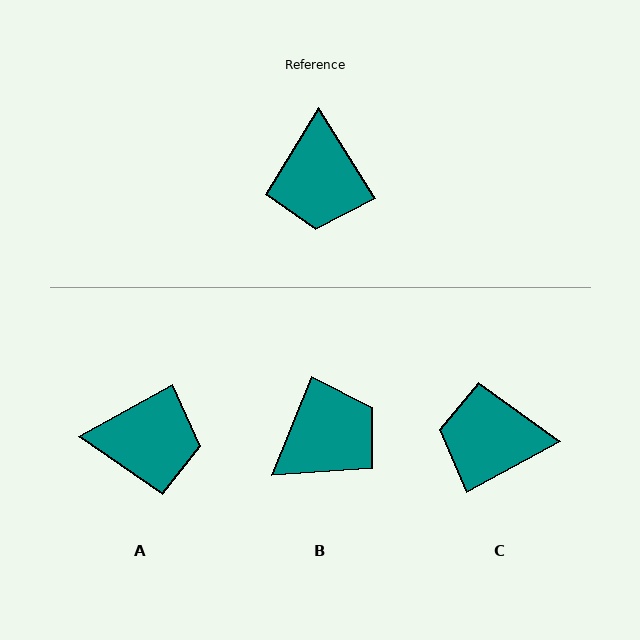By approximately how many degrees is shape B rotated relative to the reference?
Approximately 126 degrees counter-clockwise.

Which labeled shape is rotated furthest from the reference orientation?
B, about 126 degrees away.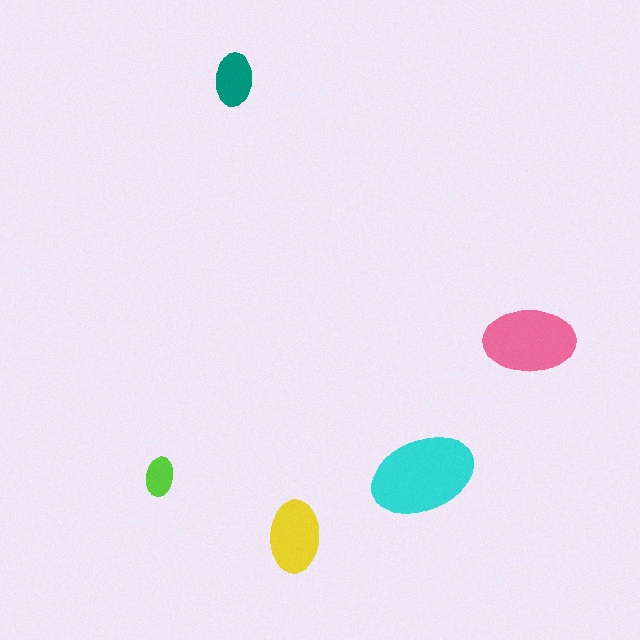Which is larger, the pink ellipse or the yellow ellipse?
The pink one.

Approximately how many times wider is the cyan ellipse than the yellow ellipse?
About 1.5 times wider.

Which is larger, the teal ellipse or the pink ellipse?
The pink one.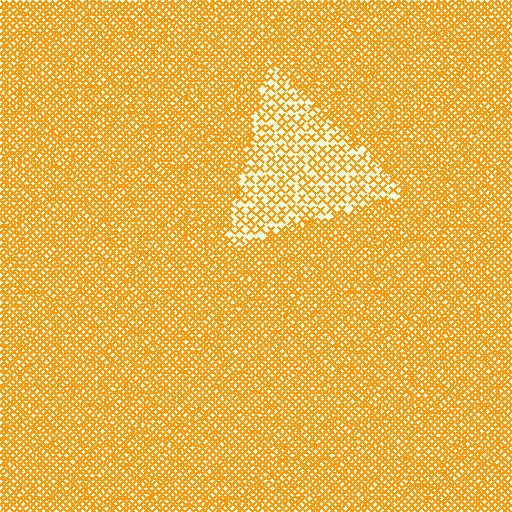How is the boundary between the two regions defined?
The boundary is defined by a change in element density (approximately 2.4x ratio). All elements are the same color, size, and shape.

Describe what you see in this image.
The image contains small orange elements arranged at two different densities. A triangle-shaped region is visible where the elements are less densely packed than the surrounding area.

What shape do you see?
I see a triangle.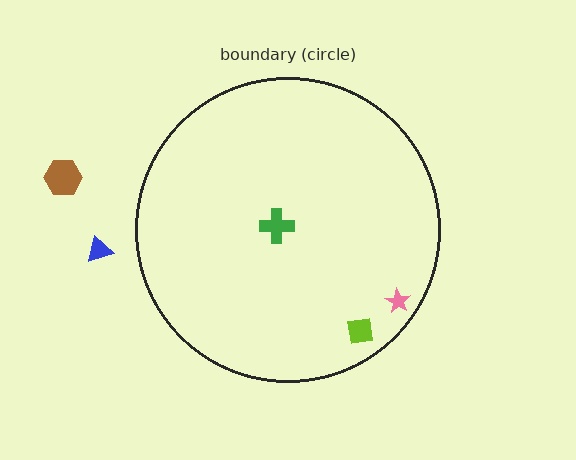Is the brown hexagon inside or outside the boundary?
Outside.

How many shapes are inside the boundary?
3 inside, 2 outside.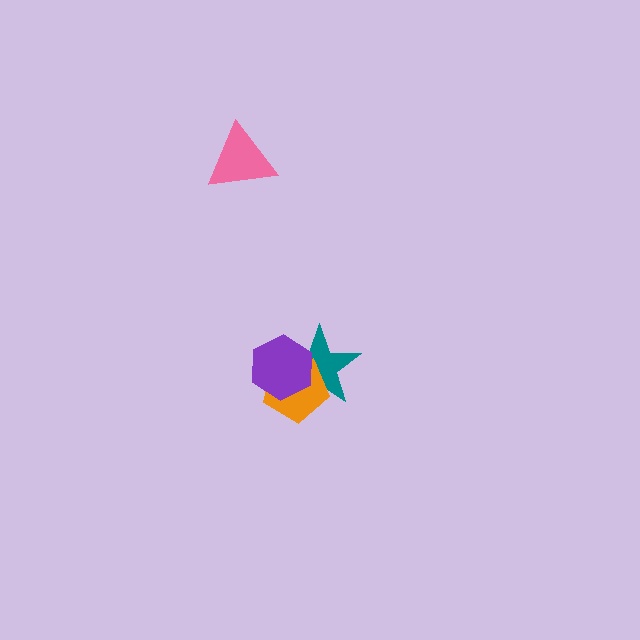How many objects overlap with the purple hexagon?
2 objects overlap with the purple hexagon.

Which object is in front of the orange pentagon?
The purple hexagon is in front of the orange pentagon.